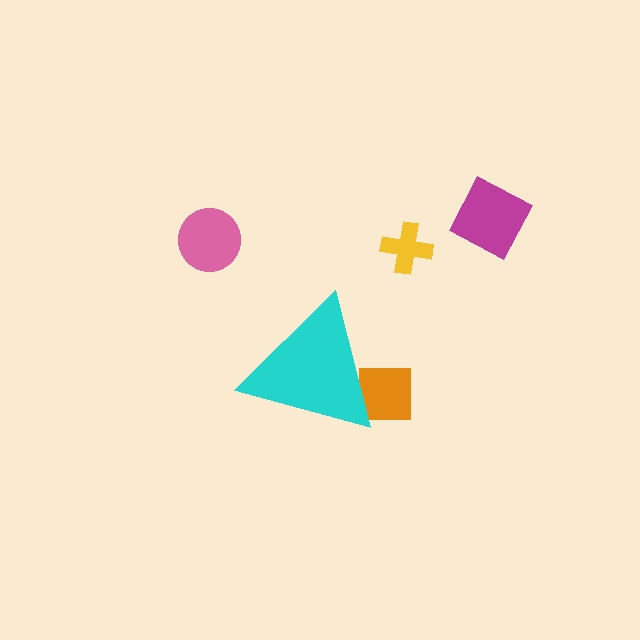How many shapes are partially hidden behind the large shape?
1 shape is partially hidden.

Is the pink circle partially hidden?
No, the pink circle is fully visible.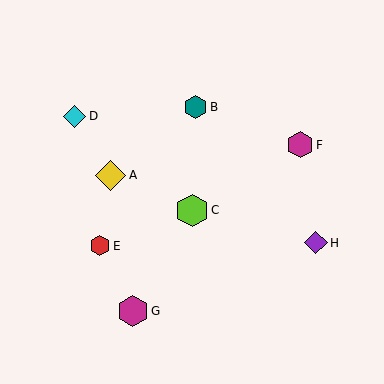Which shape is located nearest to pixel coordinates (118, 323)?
The magenta hexagon (labeled G) at (133, 311) is nearest to that location.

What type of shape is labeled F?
Shape F is a magenta hexagon.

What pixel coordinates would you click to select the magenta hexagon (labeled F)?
Click at (300, 145) to select the magenta hexagon F.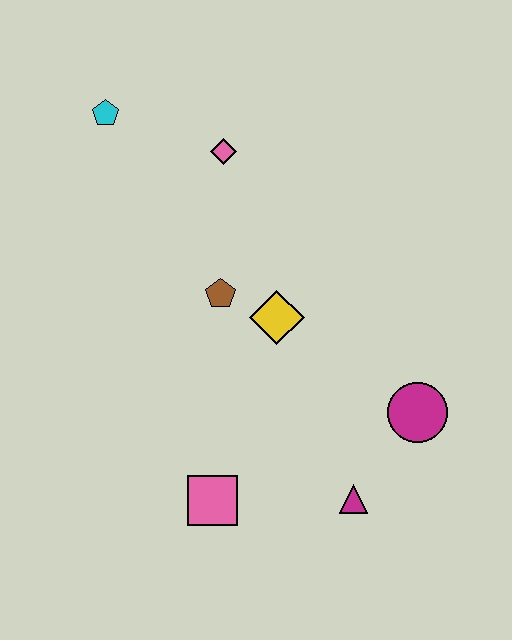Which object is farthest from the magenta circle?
The cyan pentagon is farthest from the magenta circle.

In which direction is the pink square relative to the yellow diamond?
The pink square is below the yellow diamond.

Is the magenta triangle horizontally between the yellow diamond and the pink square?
No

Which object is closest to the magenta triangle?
The magenta circle is closest to the magenta triangle.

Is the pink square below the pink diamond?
Yes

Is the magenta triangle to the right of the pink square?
Yes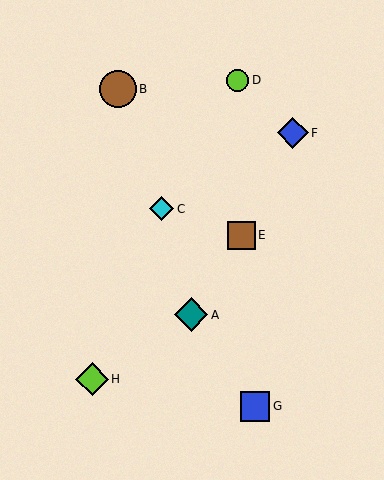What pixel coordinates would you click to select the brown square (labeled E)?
Click at (242, 235) to select the brown square E.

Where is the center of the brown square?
The center of the brown square is at (242, 235).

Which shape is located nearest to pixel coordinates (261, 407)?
The blue square (labeled G) at (255, 406) is nearest to that location.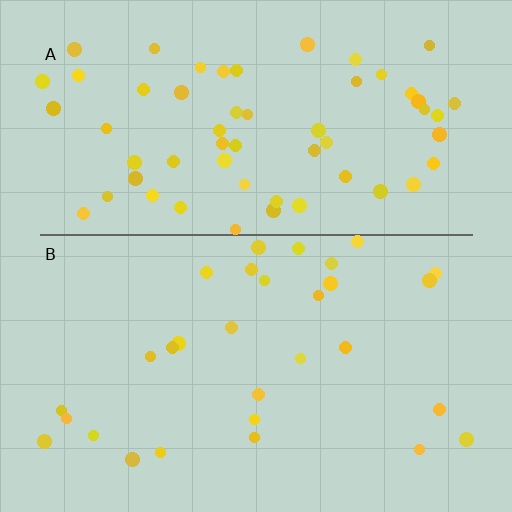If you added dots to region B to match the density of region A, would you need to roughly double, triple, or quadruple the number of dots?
Approximately double.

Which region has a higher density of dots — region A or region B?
A (the top).